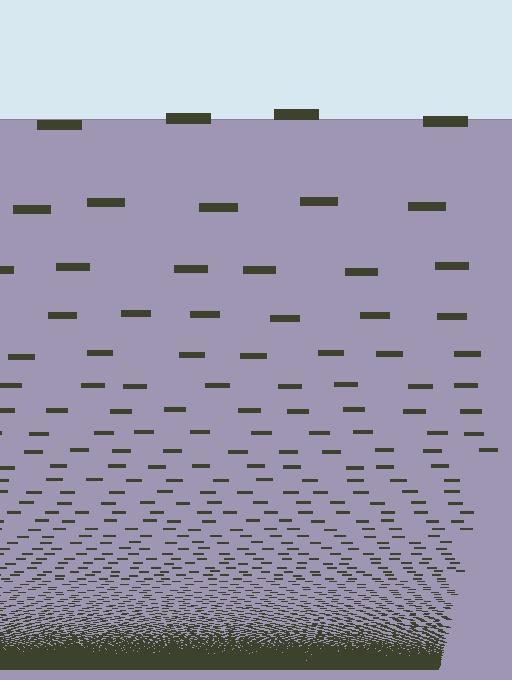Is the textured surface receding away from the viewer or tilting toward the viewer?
The surface appears to tilt toward the viewer. Texture elements get larger and sparser toward the top.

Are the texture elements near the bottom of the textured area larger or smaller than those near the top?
Smaller. The gradient is inverted — elements near the bottom are smaller and denser.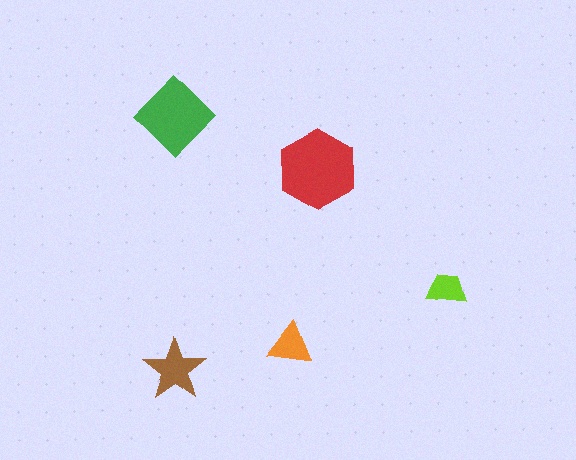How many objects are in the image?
There are 5 objects in the image.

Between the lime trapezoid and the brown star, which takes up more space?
The brown star.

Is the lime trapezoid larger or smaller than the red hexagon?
Smaller.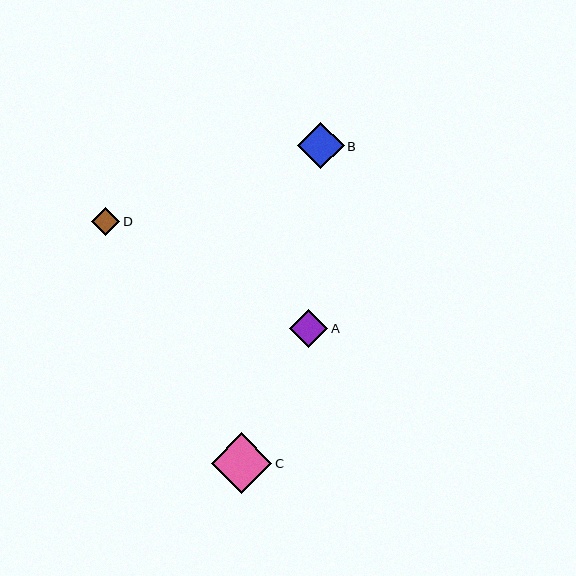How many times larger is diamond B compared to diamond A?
Diamond B is approximately 1.2 times the size of diamond A.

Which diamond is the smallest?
Diamond D is the smallest with a size of approximately 29 pixels.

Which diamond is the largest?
Diamond C is the largest with a size of approximately 61 pixels.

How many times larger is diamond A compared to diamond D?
Diamond A is approximately 1.3 times the size of diamond D.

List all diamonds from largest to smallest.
From largest to smallest: C, B, A, D.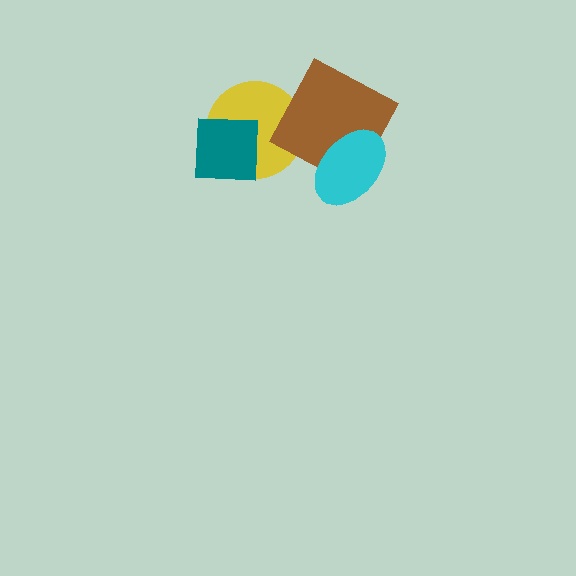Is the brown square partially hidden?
Yes, it is partially covered by another shape.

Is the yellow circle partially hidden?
Yes, it is partially covered by another shape.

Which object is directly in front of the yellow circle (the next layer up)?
The teal square is directly in front of the yellow circle.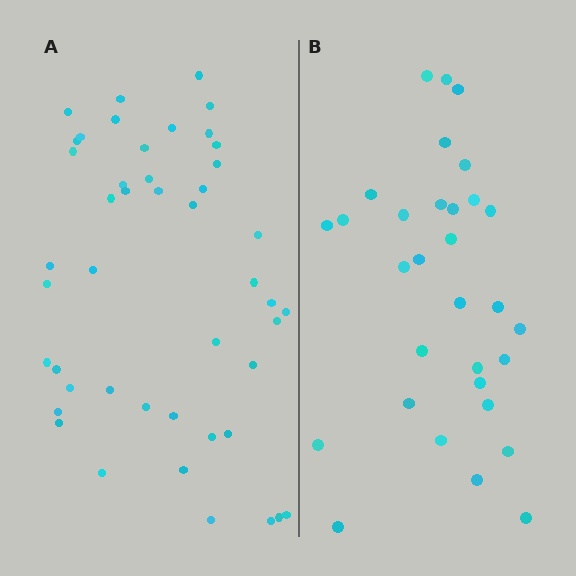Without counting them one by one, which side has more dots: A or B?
Region A (the left region) has more dots.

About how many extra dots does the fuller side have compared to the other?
Region A has approximately 15 more dots than region B.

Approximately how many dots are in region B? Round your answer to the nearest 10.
About 30 dots. (The exact count is 31, which rounds to 30.)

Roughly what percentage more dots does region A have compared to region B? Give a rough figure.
About 50% more.